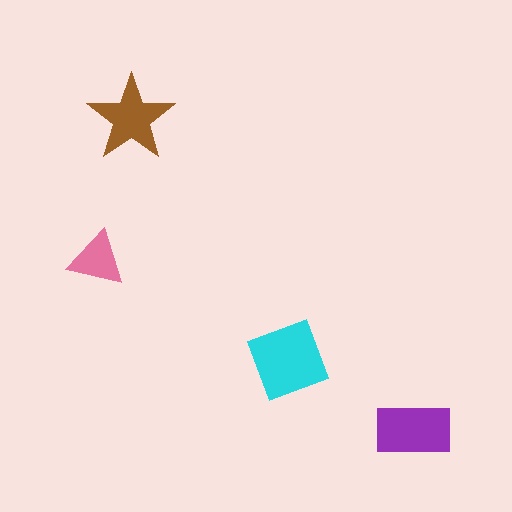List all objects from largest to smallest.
The cyan diamond, the purple rectangle, the brown star, the pink triangle.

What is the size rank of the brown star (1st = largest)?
3rd.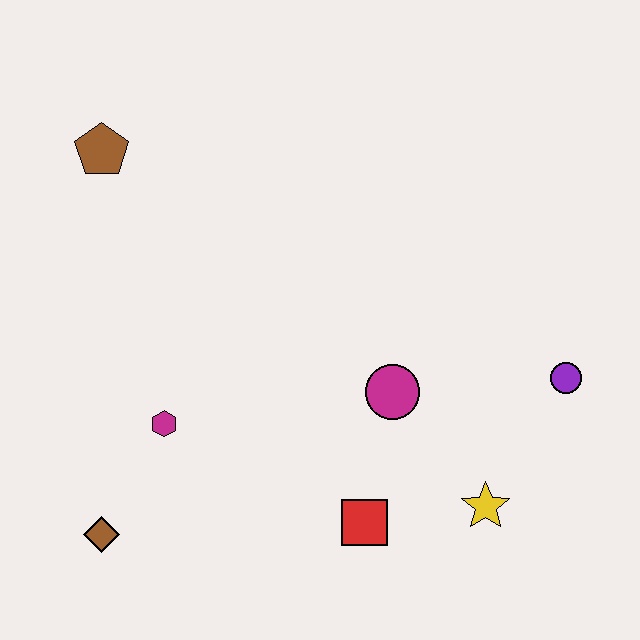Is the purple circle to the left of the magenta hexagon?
No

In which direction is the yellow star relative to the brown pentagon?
The yellow star is to the right of the brown pentagon.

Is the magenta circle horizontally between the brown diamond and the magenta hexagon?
No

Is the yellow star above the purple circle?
No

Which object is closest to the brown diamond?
The magenta hexagon is closest to the brown diamond.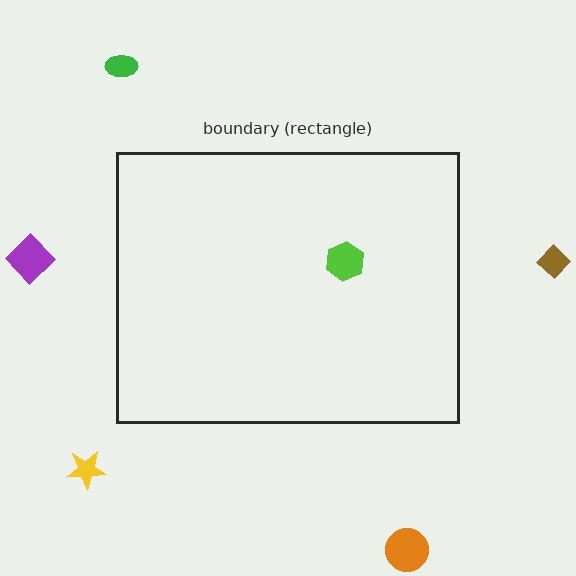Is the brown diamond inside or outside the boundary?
Outside.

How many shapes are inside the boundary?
1 inside, 5 outside.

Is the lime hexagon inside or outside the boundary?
Inside.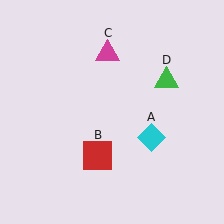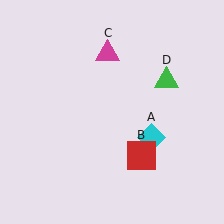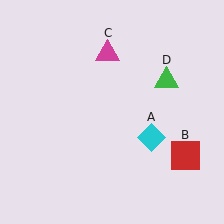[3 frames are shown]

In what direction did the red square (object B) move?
The red square (object B) moved right.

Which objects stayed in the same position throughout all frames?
Cyan diamond (object A) and magenta triangle (object C) and green triangle (object D) remained stationary.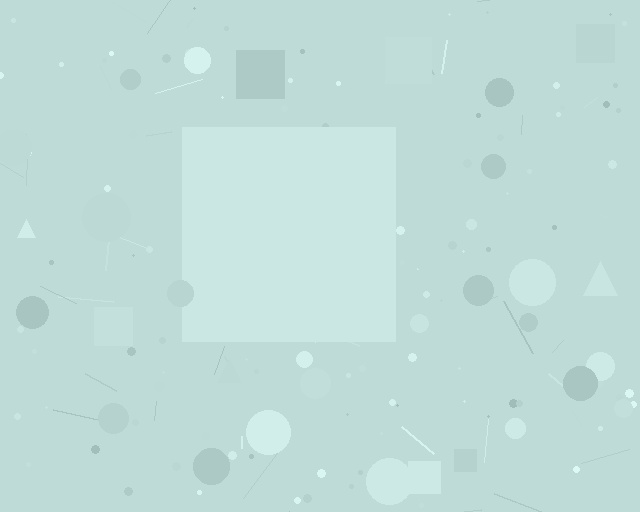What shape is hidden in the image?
A square is hidden in the image.